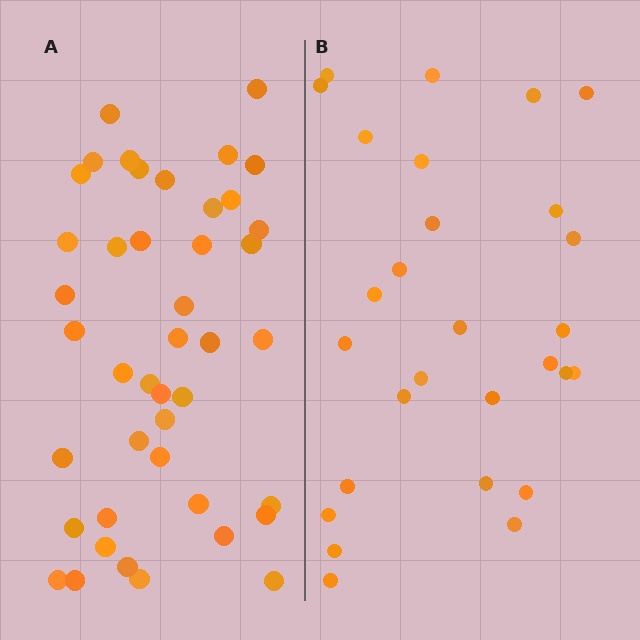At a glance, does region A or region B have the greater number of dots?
Region A (the left region) has more dots.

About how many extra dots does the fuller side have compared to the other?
Region A has approximately 15 more dots than region B.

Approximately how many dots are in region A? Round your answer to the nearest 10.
About 40 dots. (The exact count is 43, which rounds to 40.)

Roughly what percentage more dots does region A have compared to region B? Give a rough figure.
About 55% more.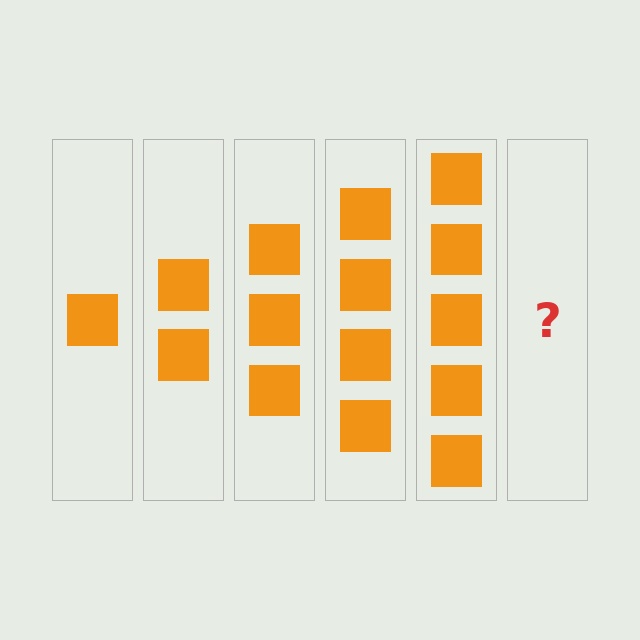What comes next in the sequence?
The next element should be 6 squares.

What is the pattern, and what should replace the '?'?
The pattern is that each step adds one more square. The '?' should be 6 squares.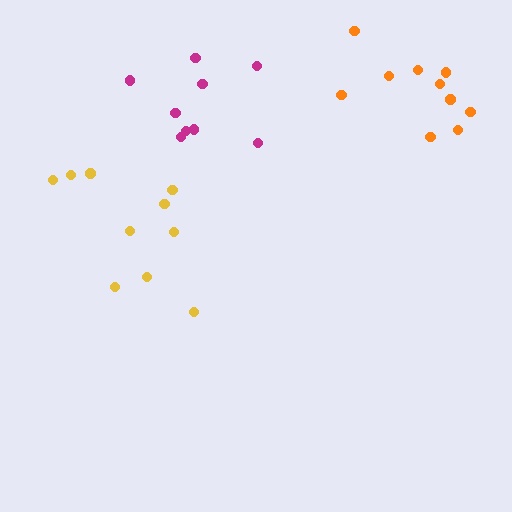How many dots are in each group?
Group 1: 10 dots, Group 2: 10 dots, Group 3: 9 dots (29 total).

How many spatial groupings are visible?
There are 3 spatial groupings.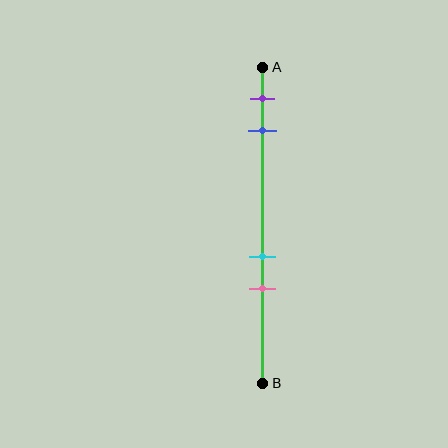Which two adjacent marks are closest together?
The cyan and pink marks are the closest adjacent pair.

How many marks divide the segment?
There are 4 marks dividing the segment.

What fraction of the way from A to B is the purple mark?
The purple mark is approximately 10% (0.1) of the way from A to B.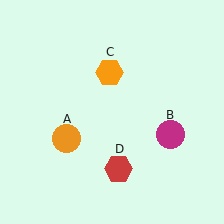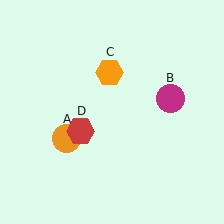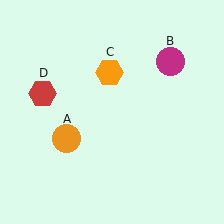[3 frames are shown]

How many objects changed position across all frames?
2 objects changed position: magenta circle (object B), red hexagon (object D).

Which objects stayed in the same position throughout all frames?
Orange circle (object A) and orange hexagon (object C) remained stationary.